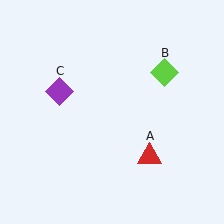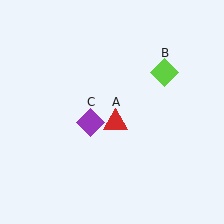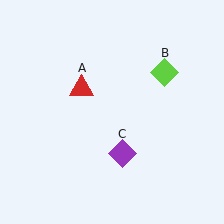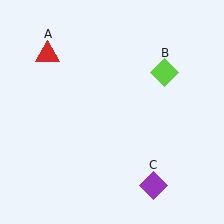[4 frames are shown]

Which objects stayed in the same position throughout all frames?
Lime diamond (object B) remained stationary.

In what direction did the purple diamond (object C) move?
The purple diamond (object C) moved down and to the right.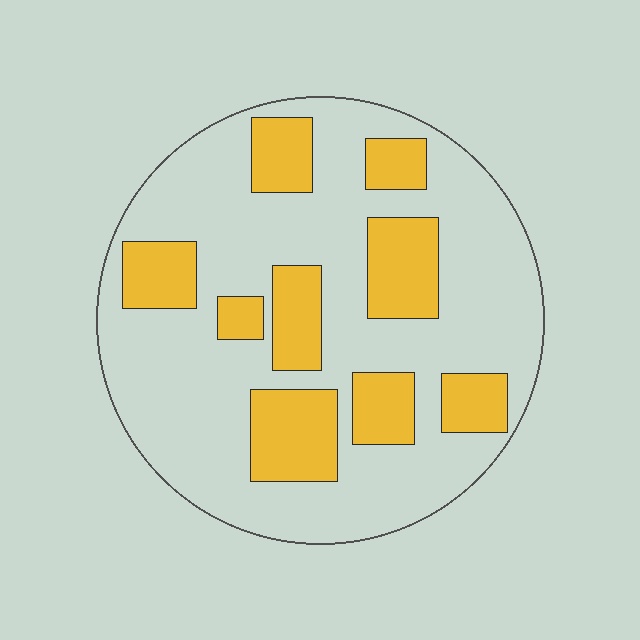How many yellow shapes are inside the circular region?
9.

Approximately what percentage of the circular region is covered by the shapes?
Approximately 30%.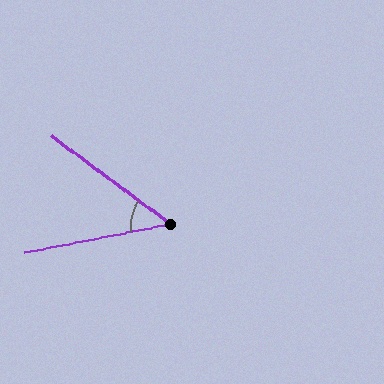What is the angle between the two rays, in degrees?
Approximately 47 degrees.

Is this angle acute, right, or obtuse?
It is acute.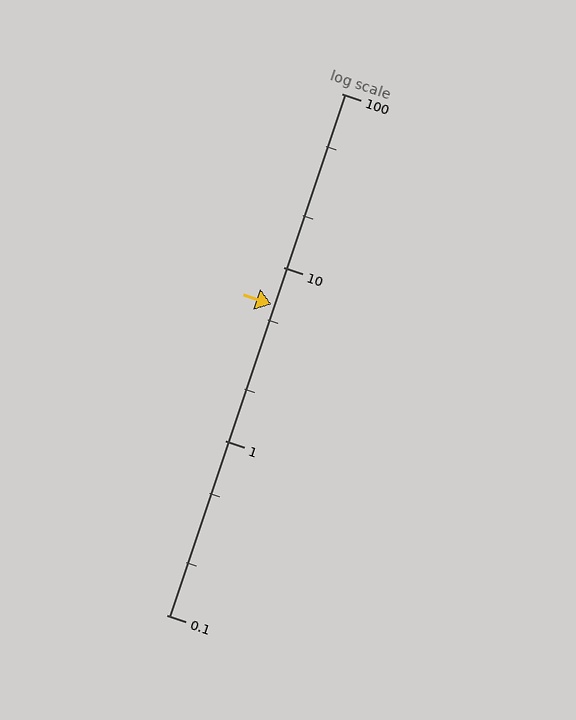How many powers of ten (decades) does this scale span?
The scale spans 3 decades, from 0.1 to 100.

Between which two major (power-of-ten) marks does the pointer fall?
The pointer is between 1 and 10.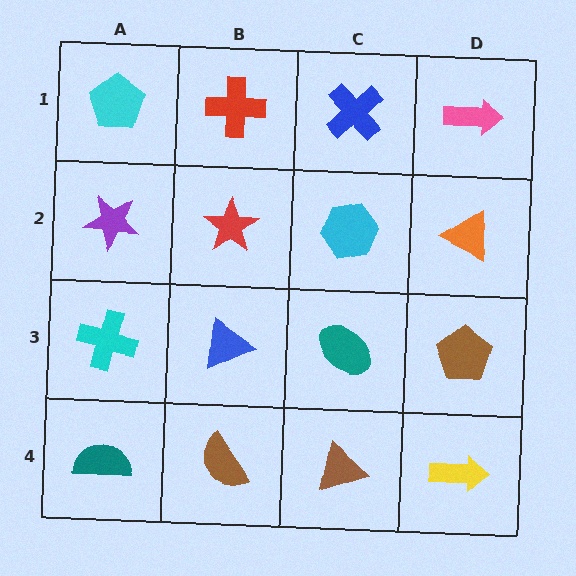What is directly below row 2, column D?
A brown pentagon.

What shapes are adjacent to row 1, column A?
A purple star (row 2, column A), a red cross (row 1, column B).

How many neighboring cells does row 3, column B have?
4.